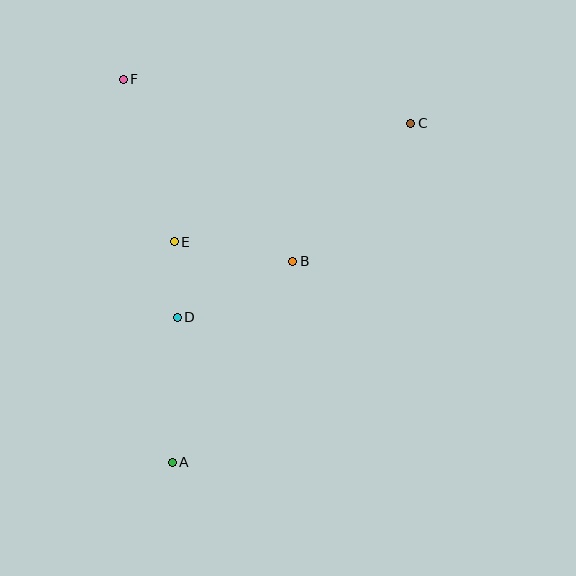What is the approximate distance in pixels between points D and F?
The distance between D and F is approximately 244 pixels.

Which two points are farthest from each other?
Points A and C are farthest from each other.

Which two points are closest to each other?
Points D and E are closest to each other.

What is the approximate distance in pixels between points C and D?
The distance between C and D is approximately 304 pixels.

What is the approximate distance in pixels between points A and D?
The distance between A and D is approximately 145 pixels.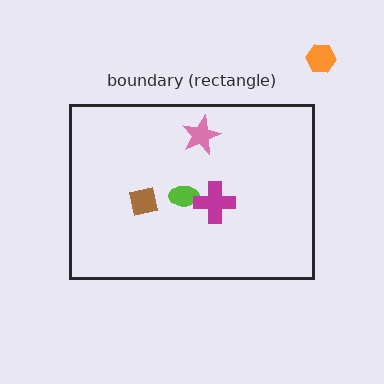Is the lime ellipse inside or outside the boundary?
Inside.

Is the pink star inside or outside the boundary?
Inside.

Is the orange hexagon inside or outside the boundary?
Outside.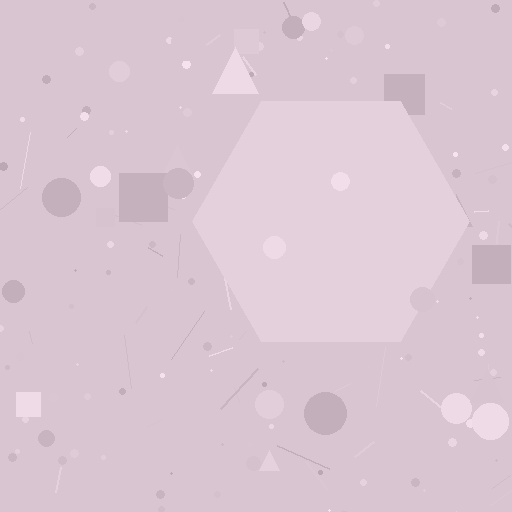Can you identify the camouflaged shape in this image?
The camouflaged shape is a hexagon.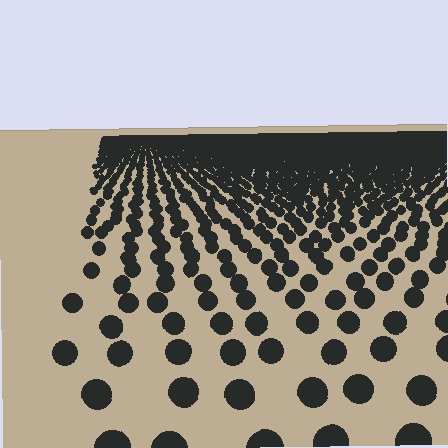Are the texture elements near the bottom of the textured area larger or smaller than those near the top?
Larger. Near the bottom, elements are closer to the viewer and appear at a bigger on-screen size.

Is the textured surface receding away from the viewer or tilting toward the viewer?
The surface is receding away from the viewer. Texture elements get smaller and denser toward the top.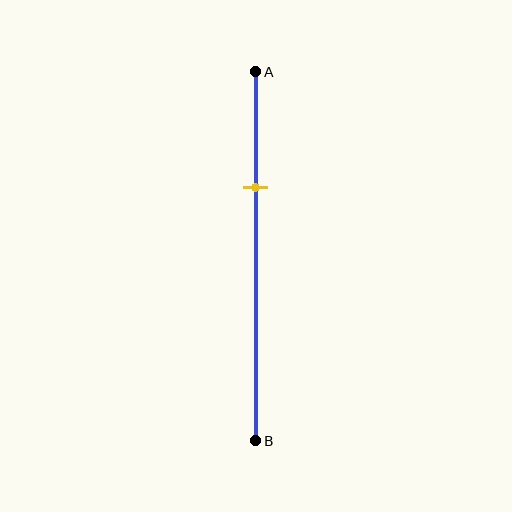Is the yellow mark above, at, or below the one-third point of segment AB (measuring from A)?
The yellow mark is approximately at the one-third point of segment AB.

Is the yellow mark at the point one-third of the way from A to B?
Yes, the mark is approximately at the one-third point.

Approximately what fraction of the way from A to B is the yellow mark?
The yellow mark is approximately 30% of the way from A to B.